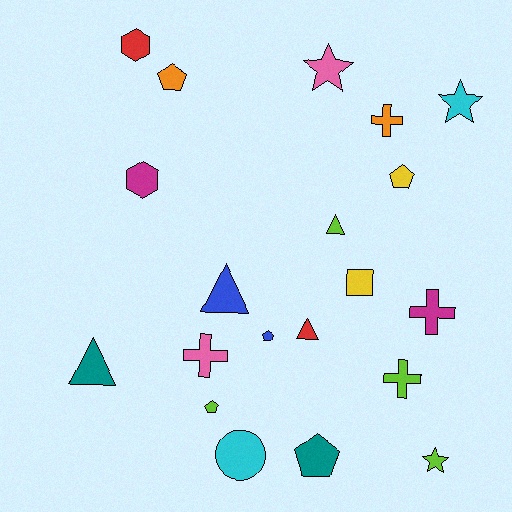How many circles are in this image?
There is 1 circle.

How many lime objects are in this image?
There are 4 lime objects.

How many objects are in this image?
There are 20 objects.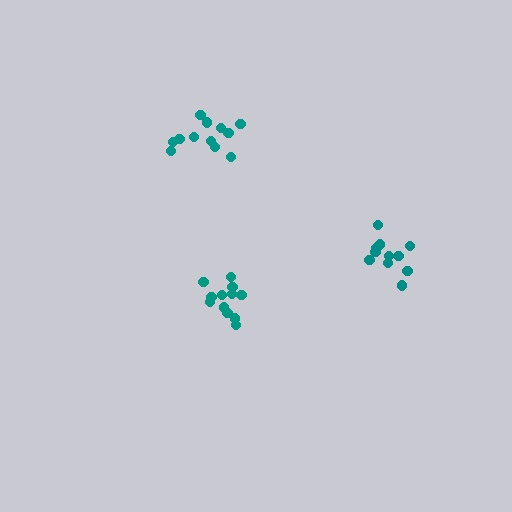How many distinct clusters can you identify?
There are 3 distinct clusters.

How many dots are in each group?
Group 1: 12 dots, Group 2: 12 dots, Group 3: 11 dots (35 total).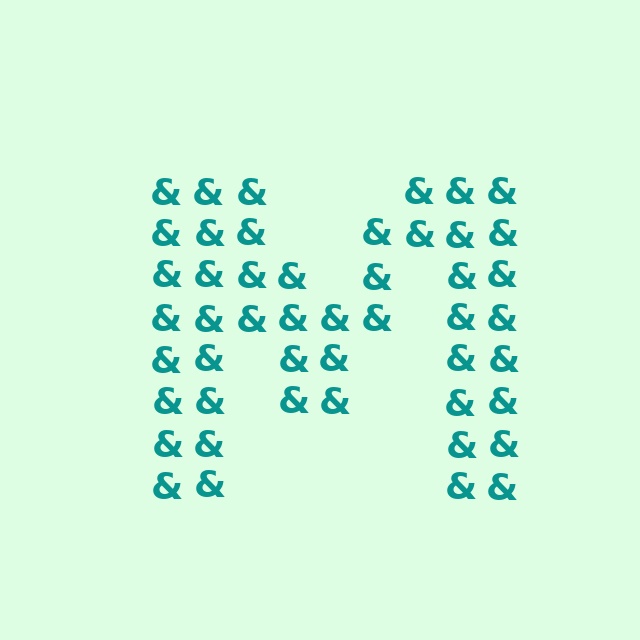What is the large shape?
The large shape is the letter M.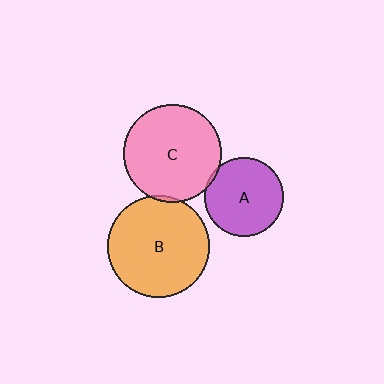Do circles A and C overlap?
Yes.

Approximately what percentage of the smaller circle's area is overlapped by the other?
Approximately 5%.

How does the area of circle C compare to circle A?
Approximately 1.5 times.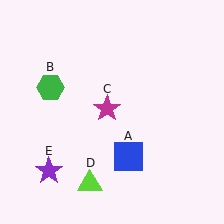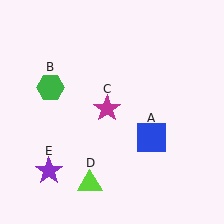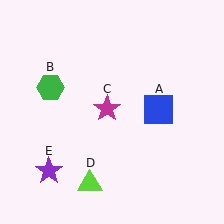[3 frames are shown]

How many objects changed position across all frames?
1 object changed position: blue square (object A).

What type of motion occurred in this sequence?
The blue square (object A) rotated counterclockwise around the center of the scene.